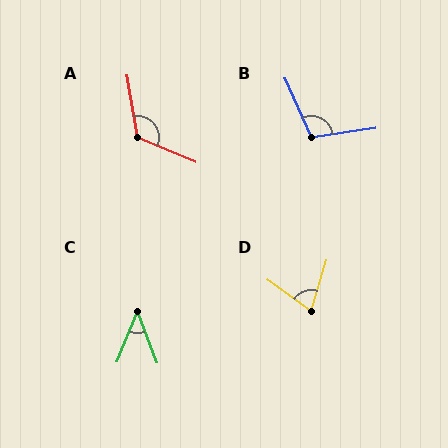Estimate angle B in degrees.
Approximately 106 degrees.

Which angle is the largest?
A, at approximately 123 degrees.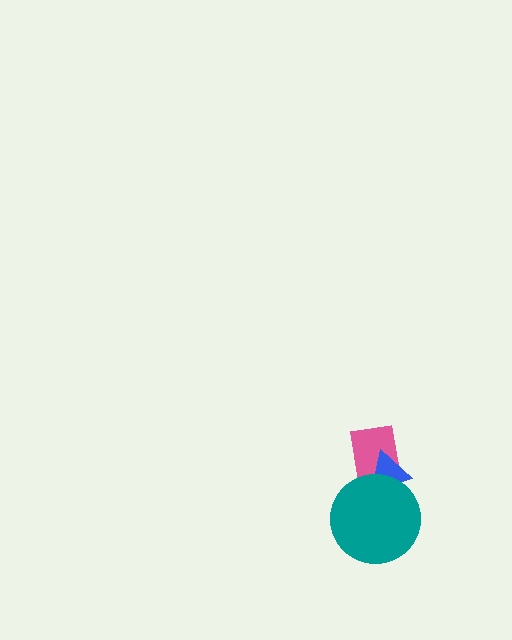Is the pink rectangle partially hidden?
Yes, it is partially covered by another shape.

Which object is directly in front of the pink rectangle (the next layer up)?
The blue triangle is directly in front of the pink rectangle.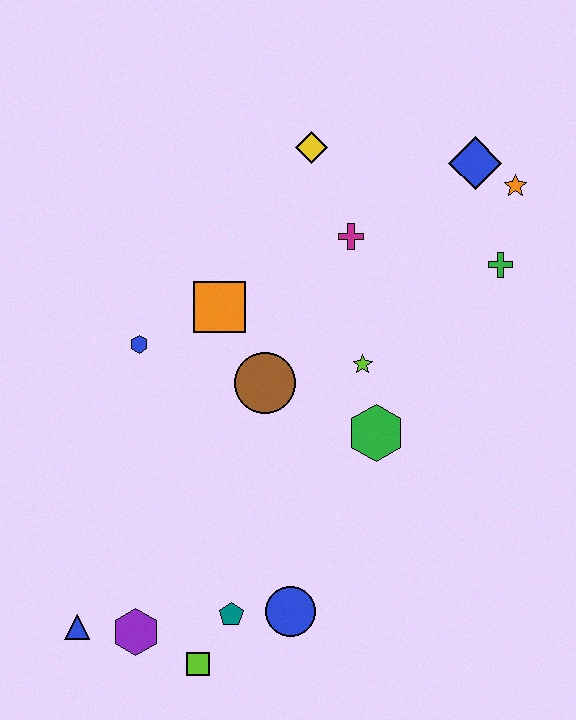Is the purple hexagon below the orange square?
Yes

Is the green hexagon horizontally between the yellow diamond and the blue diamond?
Yes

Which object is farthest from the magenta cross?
The blue triangle is farthest from the magenta cross.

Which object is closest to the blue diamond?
The orange star is closest to the blue diamond.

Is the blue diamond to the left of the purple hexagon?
No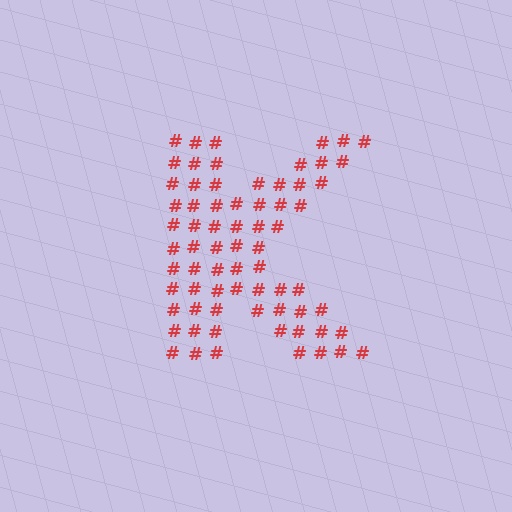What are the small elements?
The small elements are hash symbols.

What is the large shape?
The large shape is the letter K.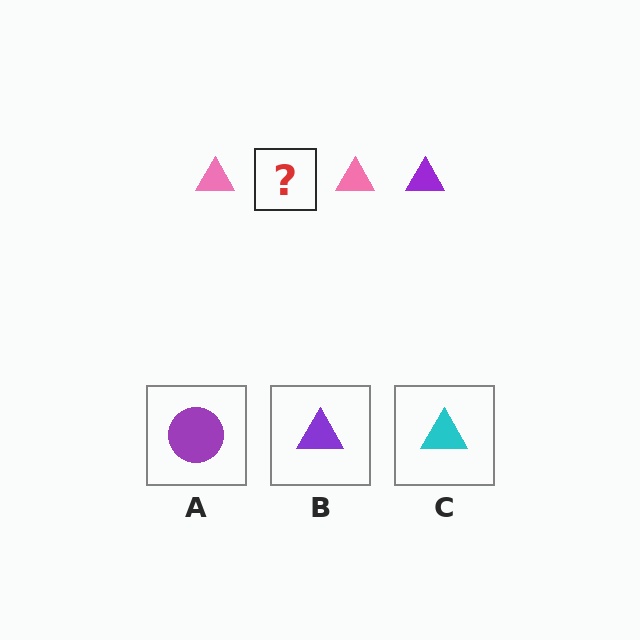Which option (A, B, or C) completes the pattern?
B.